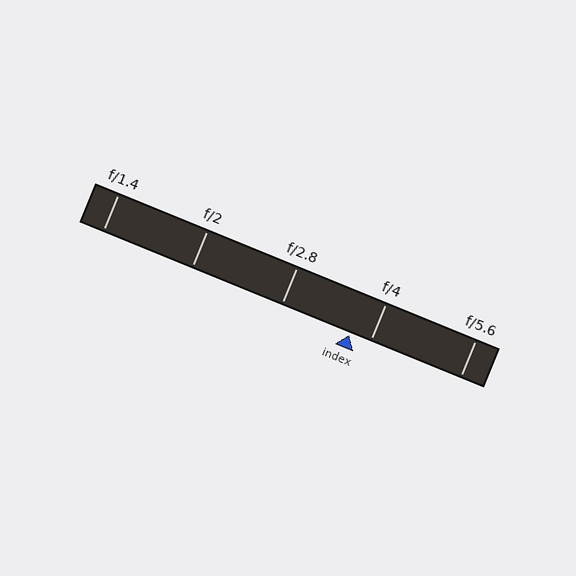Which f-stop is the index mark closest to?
The index mark is closest to f/4.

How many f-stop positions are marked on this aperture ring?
There are 5 f-stop positions marked.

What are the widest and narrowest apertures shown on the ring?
The widest aperture shown is f/1.4 and the narrowest is f/5.6.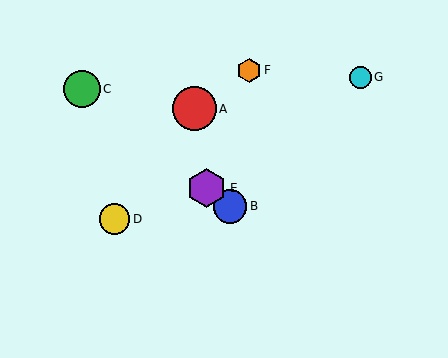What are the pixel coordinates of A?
Object A is at (194, 109).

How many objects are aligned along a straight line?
3 objects (B, C, E) are aligned along a straight line.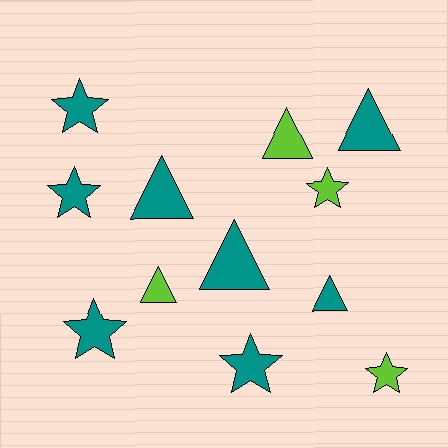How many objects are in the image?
There are 12 objects.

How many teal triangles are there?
There are 4 teal triangles.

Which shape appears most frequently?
Star, with 6 objects.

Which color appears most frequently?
Teal, with 8 objects.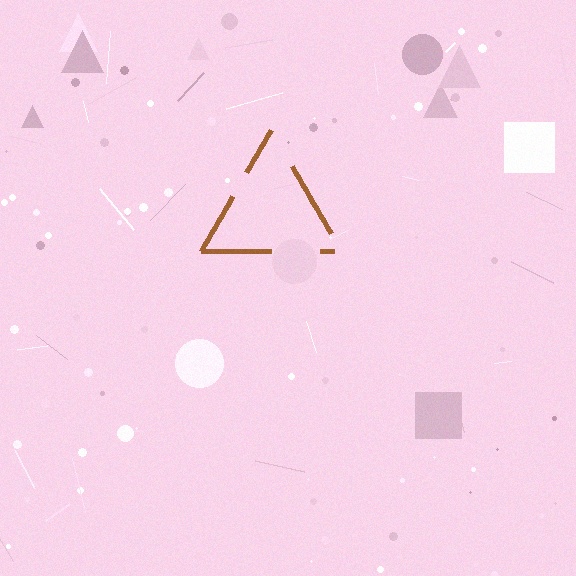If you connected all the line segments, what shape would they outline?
They would outline a triangle.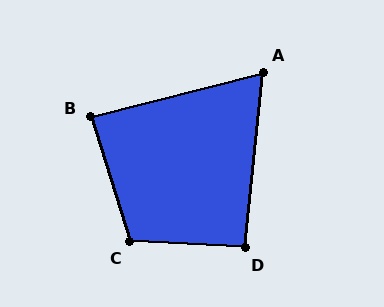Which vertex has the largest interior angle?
C, at approximately 110 degrees.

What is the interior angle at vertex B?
Approximately 87 degrees (approximately right).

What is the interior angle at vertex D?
Approximately 93 degrees (approximately right).